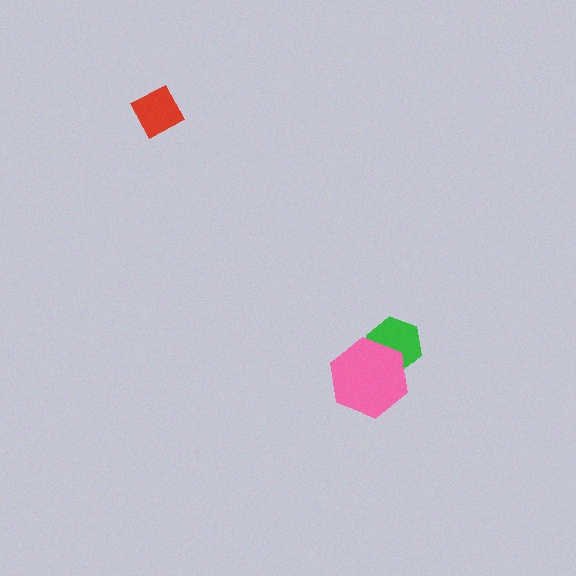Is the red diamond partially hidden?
No, no other shape covers it.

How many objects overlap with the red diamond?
0 objects overlap with the red diamond.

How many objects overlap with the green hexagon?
1 object overlaps with the green hexagon.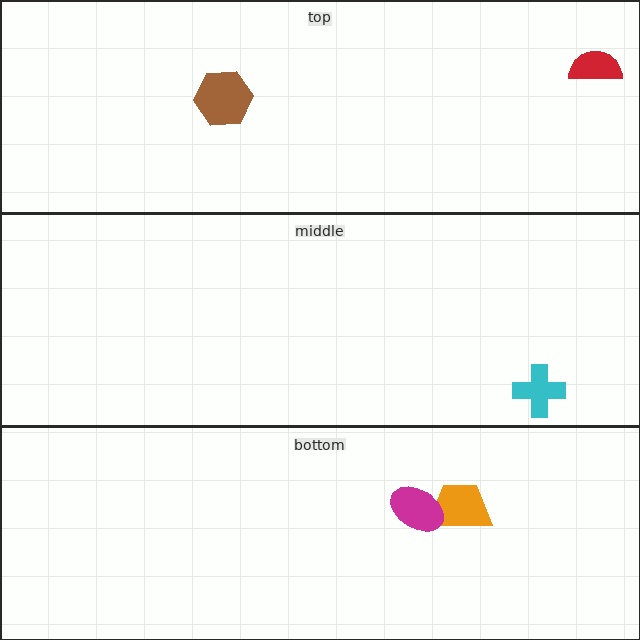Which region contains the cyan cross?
The middle region.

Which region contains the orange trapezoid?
The bottom region.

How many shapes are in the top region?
2.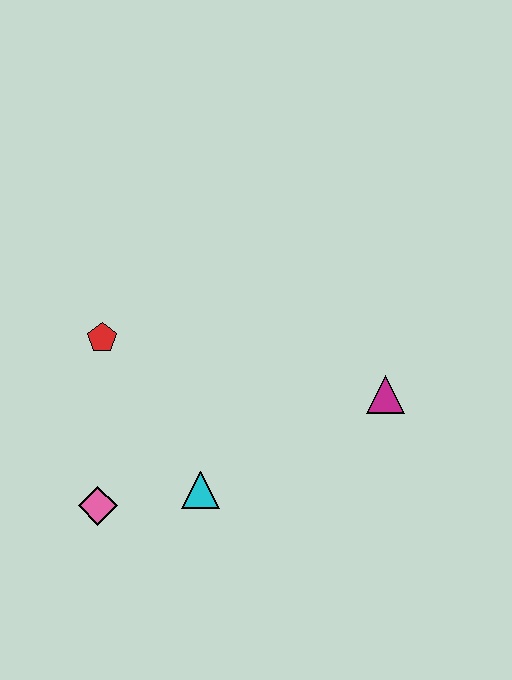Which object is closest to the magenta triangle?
The cyan triangle is closest to the magenta triangle.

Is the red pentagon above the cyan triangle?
Yes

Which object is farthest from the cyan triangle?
The magenta triangle is farthest from the cyan triangle.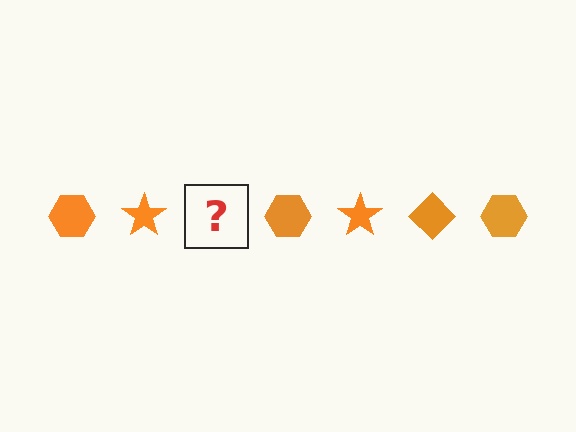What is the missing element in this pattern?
The missing element is an orange diamond.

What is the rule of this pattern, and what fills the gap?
The rule is that the pattern cycles through hexagon, star, diamond shapes in orange. The gap should be filled with an orange diamond.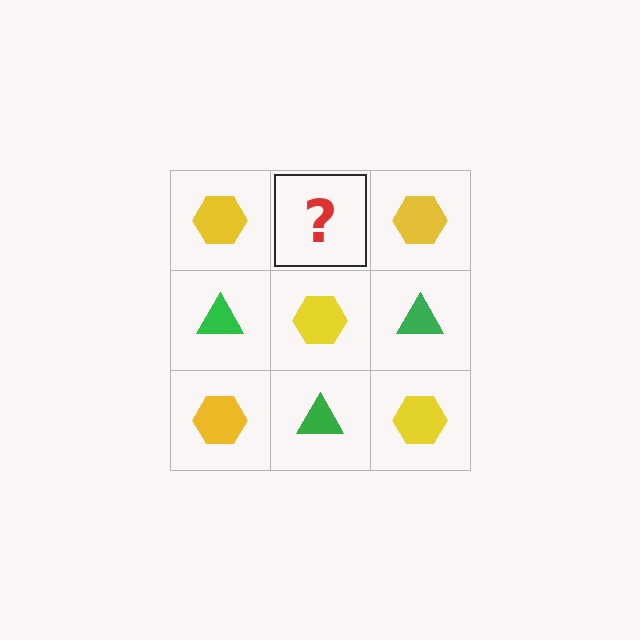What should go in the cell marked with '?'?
The missing cell should contain a green triangle.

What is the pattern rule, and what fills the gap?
The rule is that it alternates yellow hexagon and green triangle in a checkerboard pattern. The gap should be filled with a green triangle.